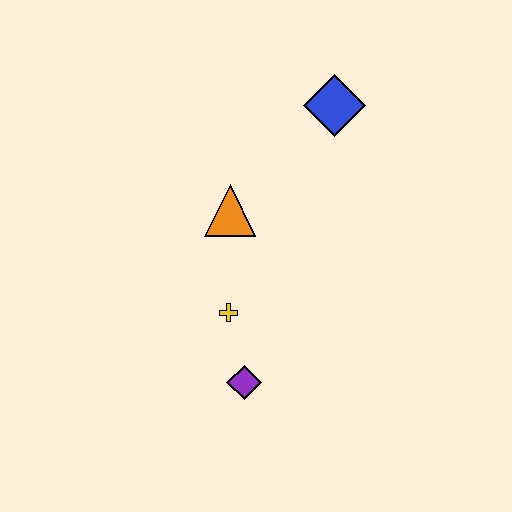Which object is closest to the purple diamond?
The yellow cross is closest to the purple diamond.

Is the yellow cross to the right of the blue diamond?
No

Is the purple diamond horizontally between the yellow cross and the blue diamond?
Yes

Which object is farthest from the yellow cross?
The blue diamond is farthest from the yellow cross.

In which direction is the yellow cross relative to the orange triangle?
The yellow cross is below the orange triangle.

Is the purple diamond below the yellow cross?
Yes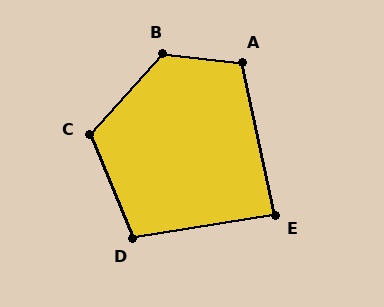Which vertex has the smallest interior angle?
E, at approximately 87 degrees.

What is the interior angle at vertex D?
Approximately 103 degrees (obtuse).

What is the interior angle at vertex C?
Approximately 116 degrees (obtuse).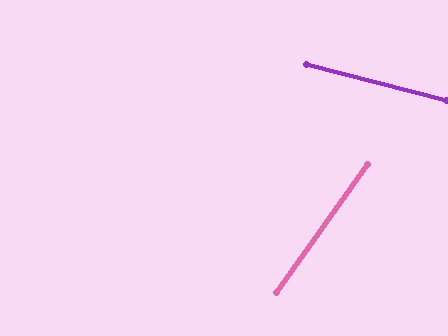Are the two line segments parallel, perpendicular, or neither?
Neither parallel nor perpendicular — they differ by about 69°.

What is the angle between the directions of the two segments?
Approximately 69 degrees.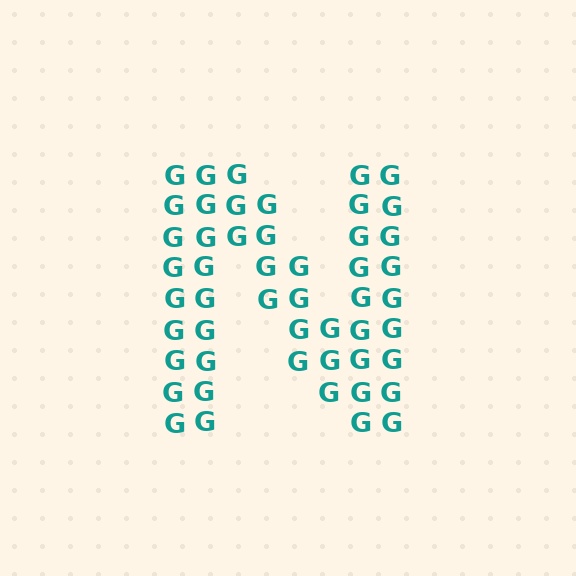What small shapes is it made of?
It is made of small letter G's.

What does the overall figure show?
The overall figure shows the letter N.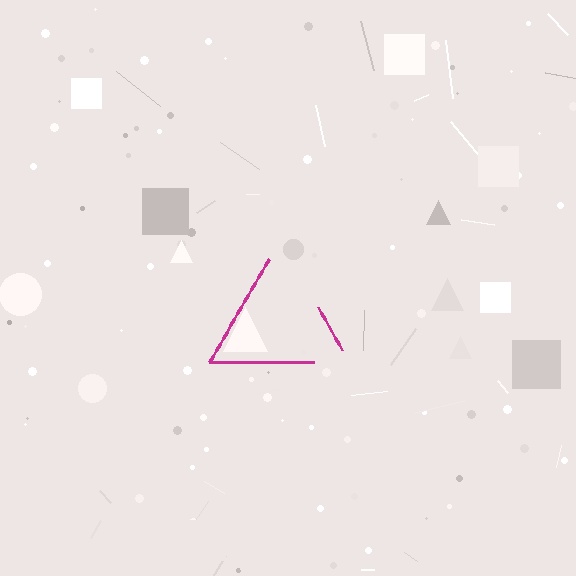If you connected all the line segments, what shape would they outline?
They would outline a triangle.